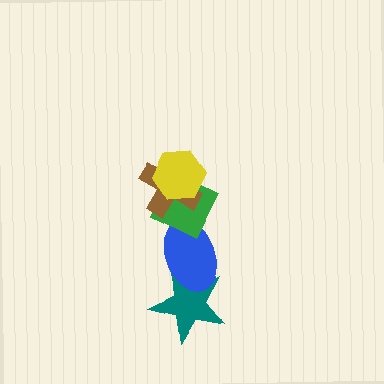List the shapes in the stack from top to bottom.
From top to bottom: the yellow hexagon, the brown cross, the green diamond, the blue ellipse, the teal star.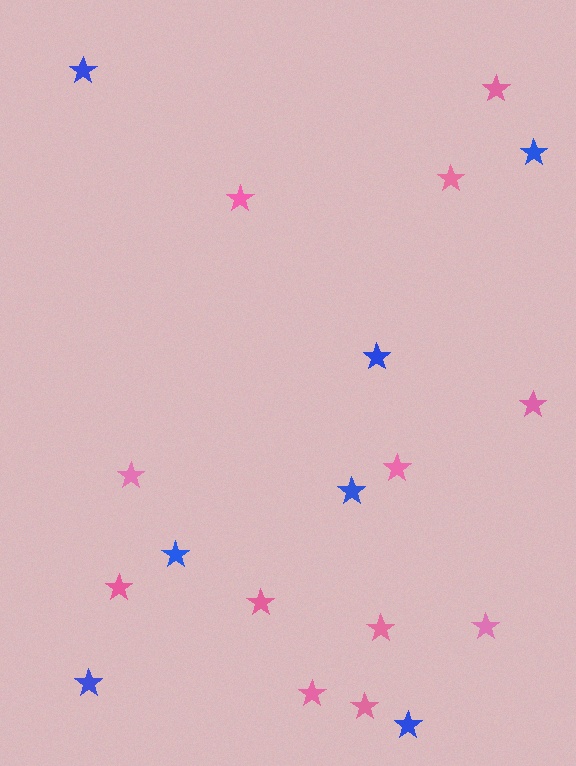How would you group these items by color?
There are 2 groups: one group of blue stars (7) and one group of pink stars (12).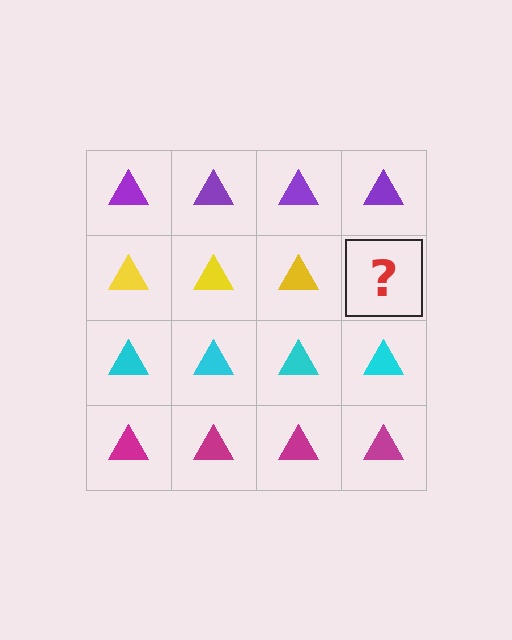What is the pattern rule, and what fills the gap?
The rule is that each row has a consistent color. The gap should be filled with a yellow triangle.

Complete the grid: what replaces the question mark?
The question mark should be replaced with a yellow triangle.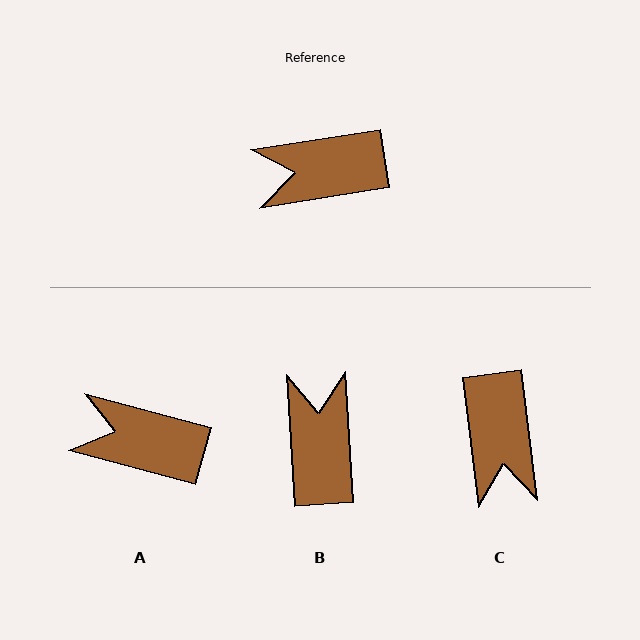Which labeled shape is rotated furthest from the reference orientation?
B, about 96 degrees away.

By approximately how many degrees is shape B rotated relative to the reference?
Approximately 96 degrees clockwise.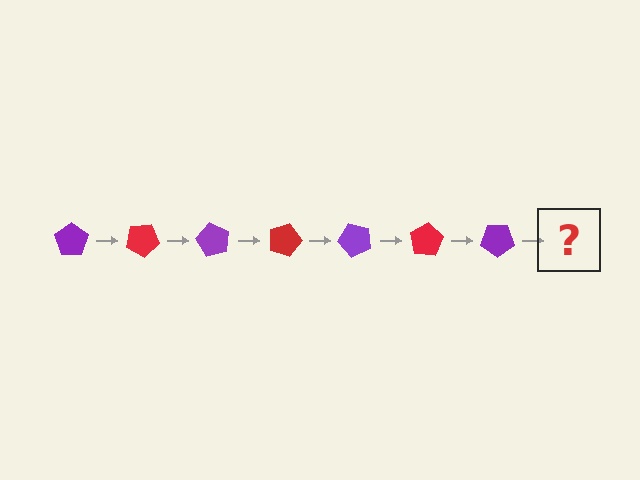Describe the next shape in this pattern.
It should be a red pentagon, rotated 210 degrees from the start.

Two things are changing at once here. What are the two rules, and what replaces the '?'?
The two rules are that it rotates 30 degrees each step and the color cycles through purple and red. The '?' should be a red pentagon, rotated 210 degrees from the start.